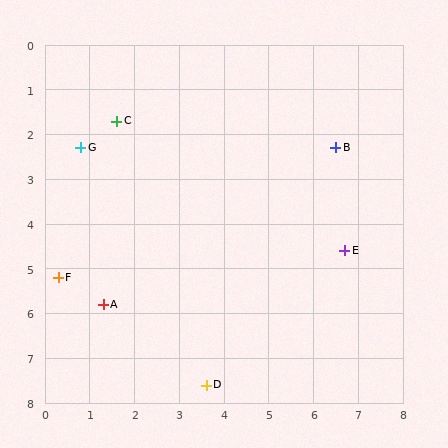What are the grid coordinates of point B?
Point B is at approximately (6.5, 2.3).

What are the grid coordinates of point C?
Point C is at approximately (1.6, 1.7).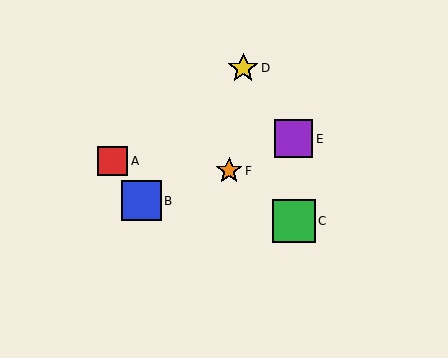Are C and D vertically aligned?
No, C is at x≈294 and D is at x≈243.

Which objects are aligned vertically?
Objects C, E are aligned vertically.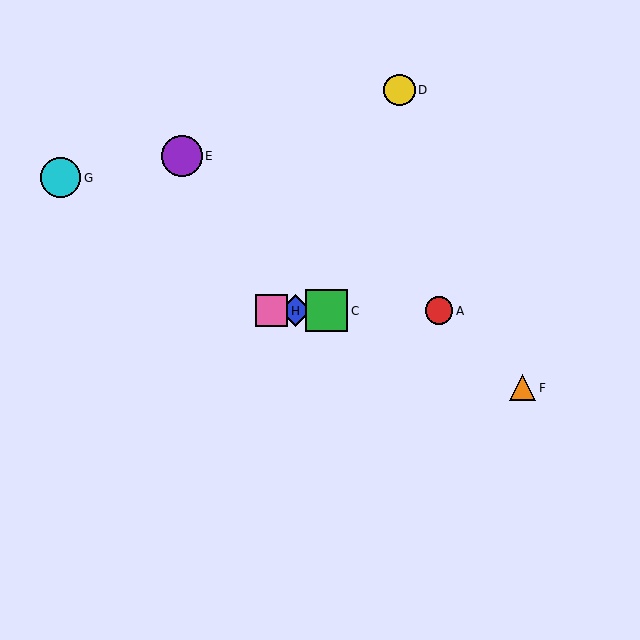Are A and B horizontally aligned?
Yes, both are at y≈311.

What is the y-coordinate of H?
Object H is at y≈311.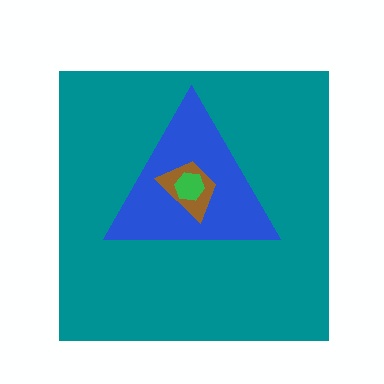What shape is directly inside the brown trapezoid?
The green hexagon.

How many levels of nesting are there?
4.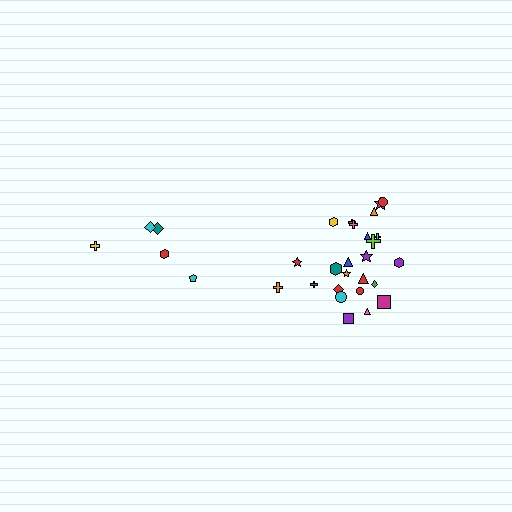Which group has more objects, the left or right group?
The right group.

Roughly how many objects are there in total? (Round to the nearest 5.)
Roughly 30 objects in total.